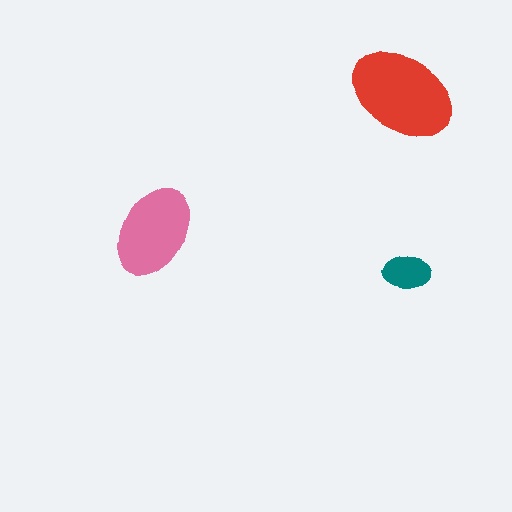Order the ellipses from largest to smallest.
the red one, the pink one, the teal one.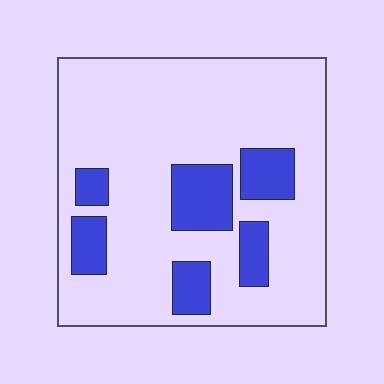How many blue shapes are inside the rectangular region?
6.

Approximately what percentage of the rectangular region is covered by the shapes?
Approximately 20%.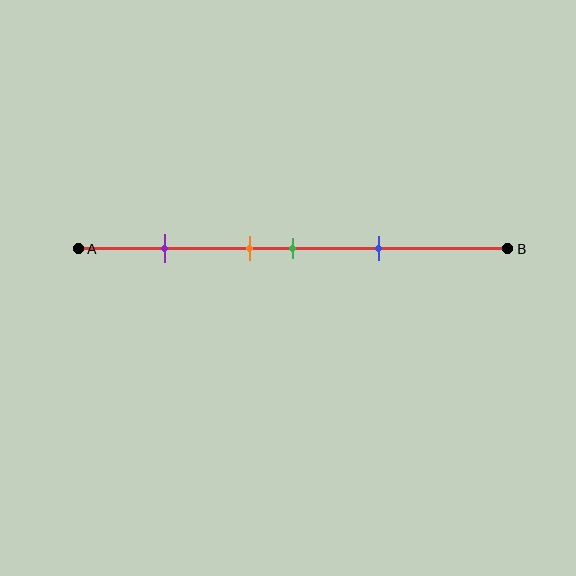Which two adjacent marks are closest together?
The orange and green marks are the closest adjacent pair.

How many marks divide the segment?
There are 4 marks dividing the segment.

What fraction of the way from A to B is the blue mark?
The blue mark is approximately 70% (0.7) of the way from A to B.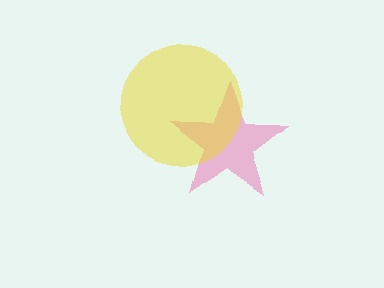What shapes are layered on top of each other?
The layered shapes are: a pink star, a yellow circle.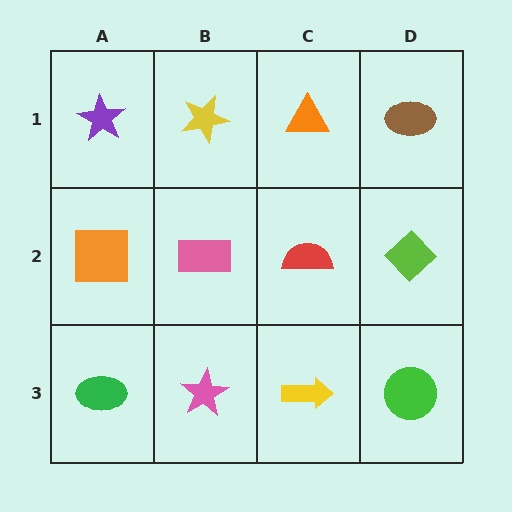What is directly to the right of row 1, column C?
A brown ellipse.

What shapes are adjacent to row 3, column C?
A red semicircle (row 2, column C), a pink star (row 3, column B), a green circle (row 3, column D).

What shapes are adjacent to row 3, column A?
An orange square (row 2, column A), a pink star (row 3, column B).